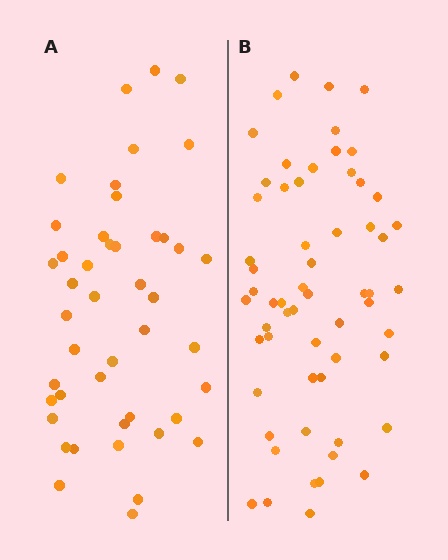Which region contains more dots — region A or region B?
Region B (the right region) has more dots.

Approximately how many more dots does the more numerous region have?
Region B has approximately 15 more dots than region A.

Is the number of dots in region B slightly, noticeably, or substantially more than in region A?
Region B has noticeably more, but not dramatically so. The ratio is roughly 1.3 to 1.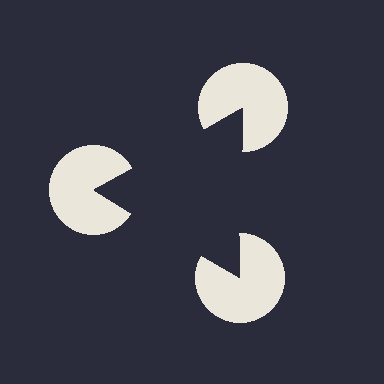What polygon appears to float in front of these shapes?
An illusory triangle — its edges are inferred from the aligned wedge cuts in the pac-man discs, not physically drawn.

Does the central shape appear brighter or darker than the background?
It typically appears slightly darker than the background, even though no actual brightness change is drawn.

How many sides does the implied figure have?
3 sides.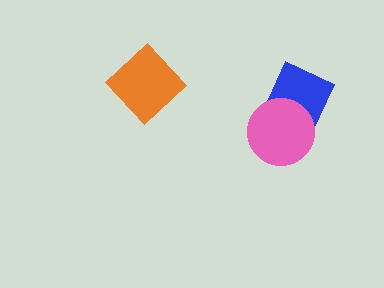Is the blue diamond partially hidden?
Yes, it is partially covered by another shape.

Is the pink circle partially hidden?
No, no other shape covers it.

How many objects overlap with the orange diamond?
0 objects overlap with the orange diamond.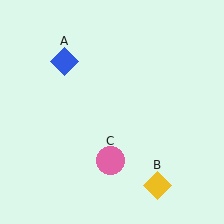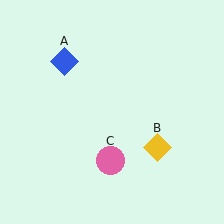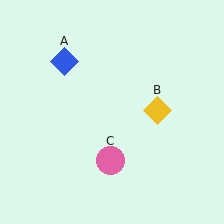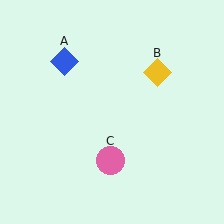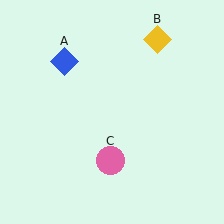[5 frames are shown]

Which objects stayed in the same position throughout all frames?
Blue diamond (object A) and pink circle (object C) remained stationary.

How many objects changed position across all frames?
1 object changed position: yellow diamond (object B).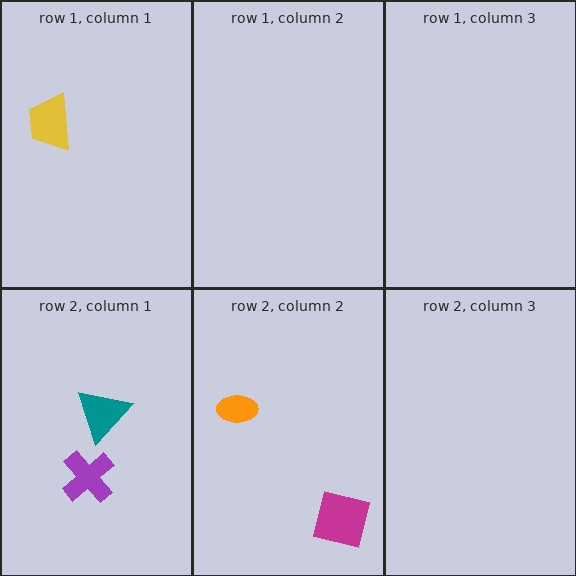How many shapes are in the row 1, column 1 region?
1.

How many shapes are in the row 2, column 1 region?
2.